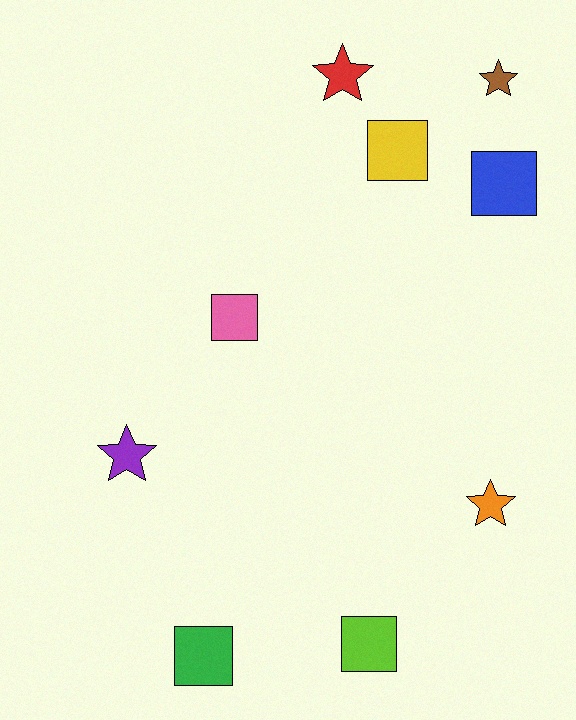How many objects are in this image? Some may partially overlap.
There are 9 objects.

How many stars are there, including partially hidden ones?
There are 4 stars.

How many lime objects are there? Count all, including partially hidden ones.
There is 1 lime object.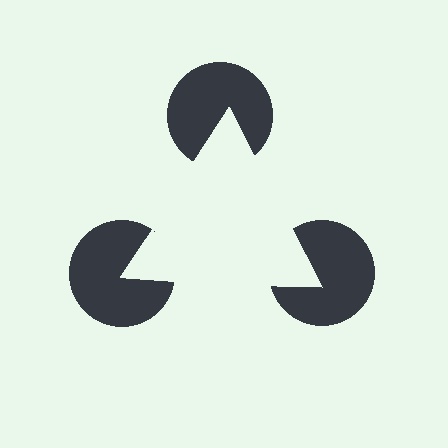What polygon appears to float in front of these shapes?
An illusory triangle — its edges are inferred from the aligned wedge cuts in the pac-man discs, not physically drawn.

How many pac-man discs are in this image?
There are 3 — one at each vertex of the illusory triangle.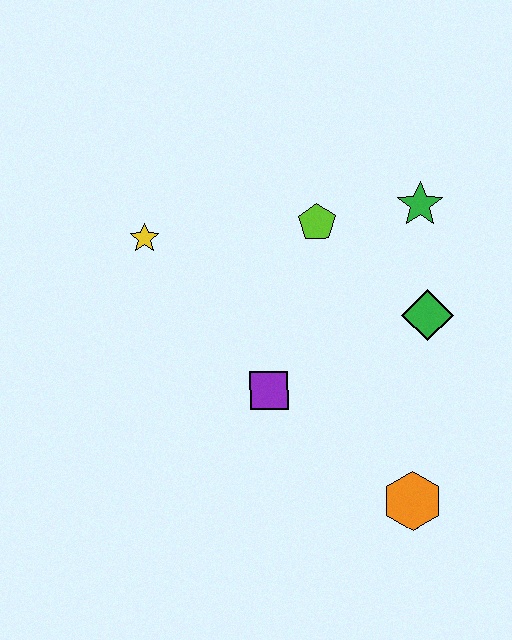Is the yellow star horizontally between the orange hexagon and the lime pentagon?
No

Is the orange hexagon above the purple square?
No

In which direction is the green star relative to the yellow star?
The green star is to the right of the yellow star.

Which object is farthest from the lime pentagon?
The orange hexagon is farthest from the lime pentagon.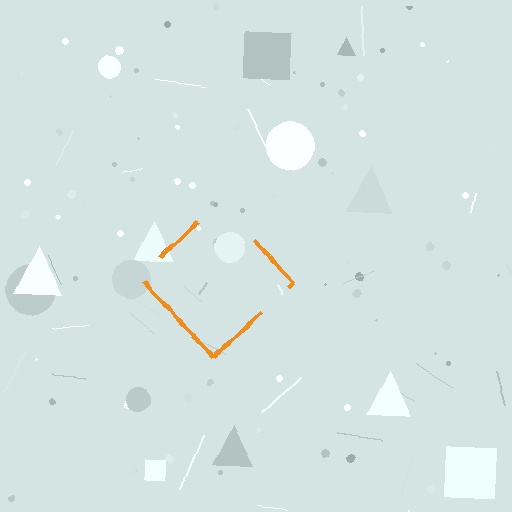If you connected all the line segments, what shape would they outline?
They would outline a diamond.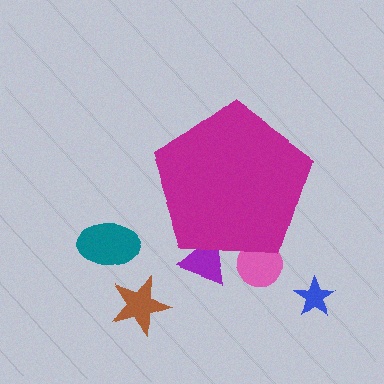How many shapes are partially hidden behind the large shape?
2 shapes are partially hidden.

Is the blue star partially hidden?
No, the blue star is fully visible.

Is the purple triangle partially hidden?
Yes, the purple triangle is partially hidden behind the magenta pentagon.